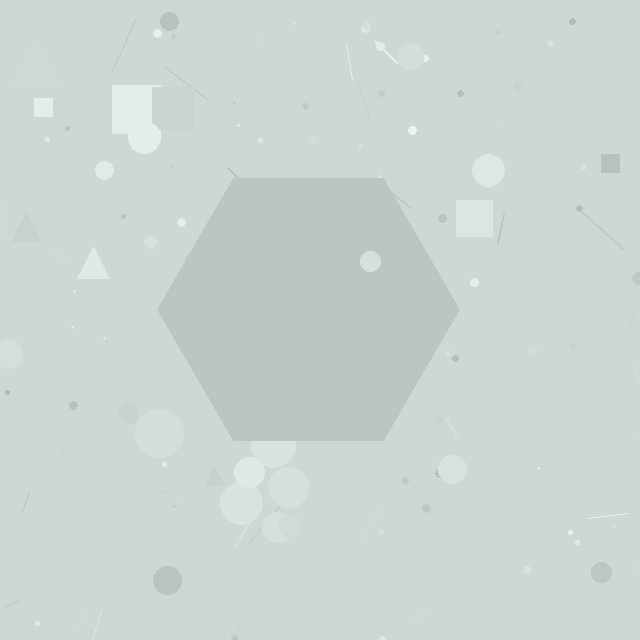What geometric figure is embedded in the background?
A hexagon is embedded in the background.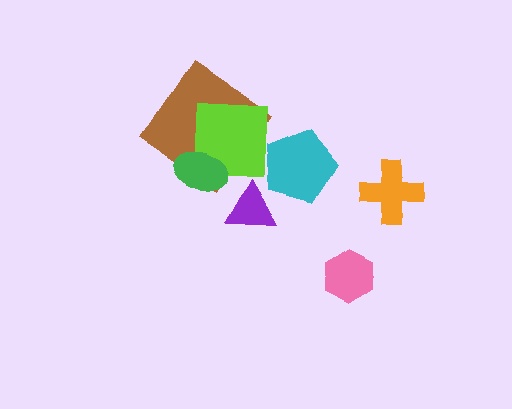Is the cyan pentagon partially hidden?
No, no other shape covers it.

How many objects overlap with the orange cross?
0 objects overlap with the orange cross.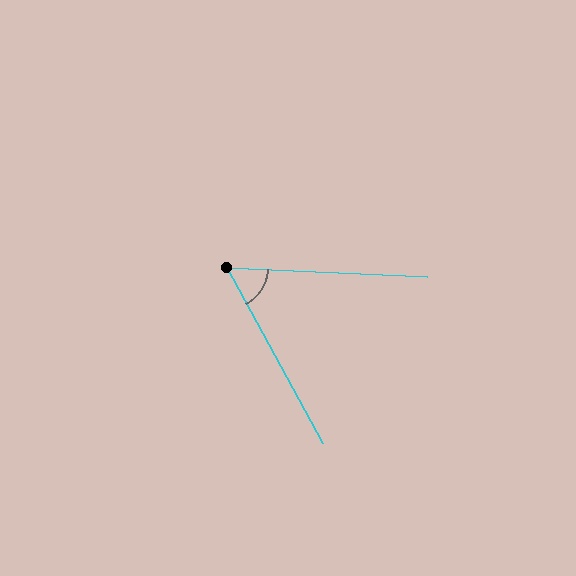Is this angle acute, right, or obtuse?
It is acute.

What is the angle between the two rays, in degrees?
Approximately 59 degrees.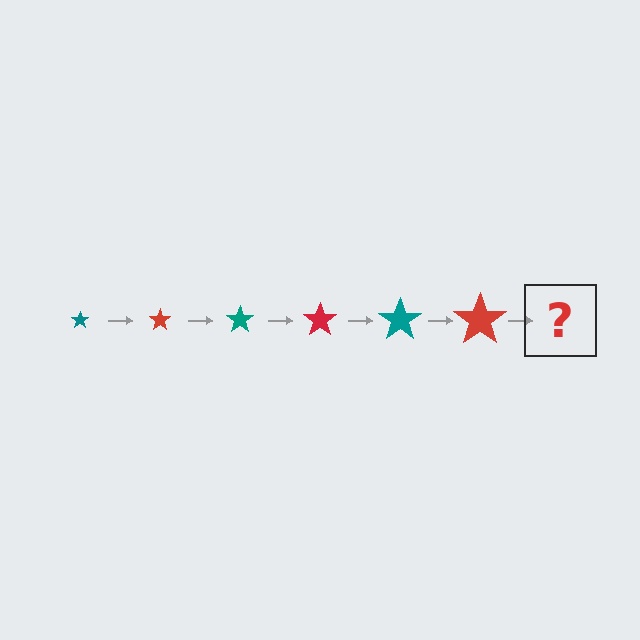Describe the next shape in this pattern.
It should be a teal star, larger than the previous one.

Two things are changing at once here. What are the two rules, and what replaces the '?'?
The two rules are that the star grows larger each step and the color cycles through teal and red. The '?' should be a teal star, larger than the previous one.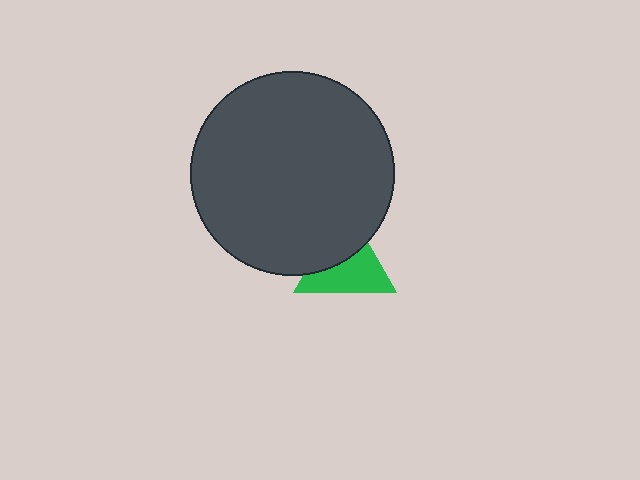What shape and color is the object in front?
The object in front is a dark gray circle.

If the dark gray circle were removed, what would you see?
You would see the complete green triangle.